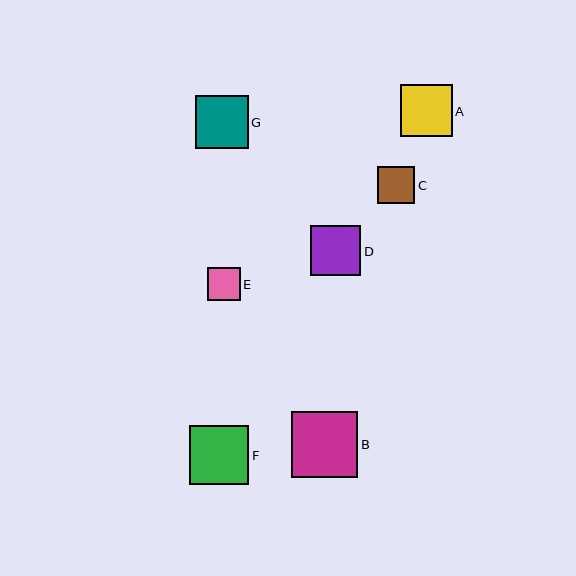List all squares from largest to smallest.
From largest to smallest: B, F, G, A, D, C, E.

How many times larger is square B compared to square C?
Square B is approximately 1.8 times the size of square C.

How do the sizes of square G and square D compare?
Square G and square D are approximately the same size.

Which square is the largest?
Square B is the largest with a size of approximately 66 pixels.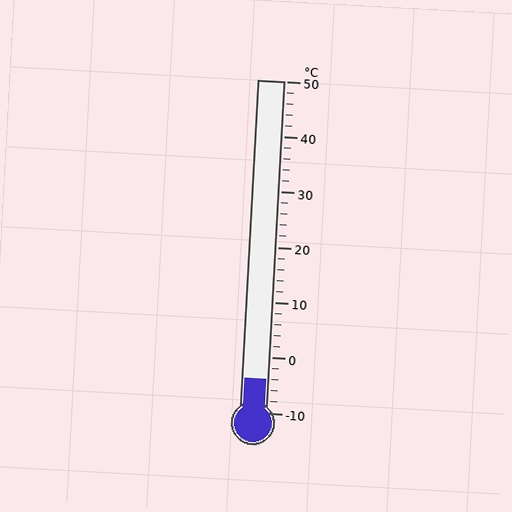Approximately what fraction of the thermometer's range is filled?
The thermometer is filled to approximately 10% of its range.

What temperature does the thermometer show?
The thermometer shows approximately -4°C.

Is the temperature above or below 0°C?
The temperature is below 0°C.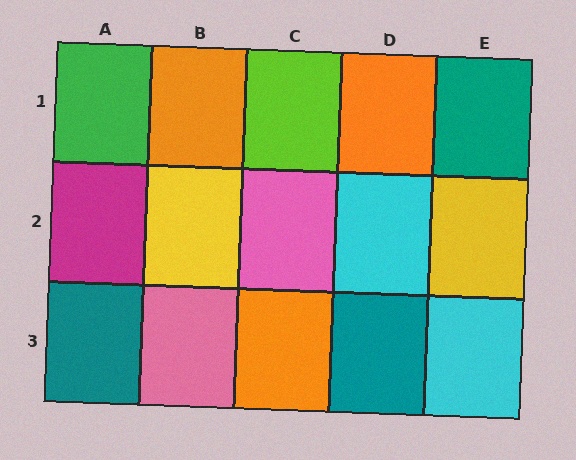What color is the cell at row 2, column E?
Yellow.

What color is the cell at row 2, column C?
Pink.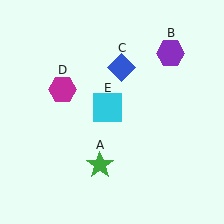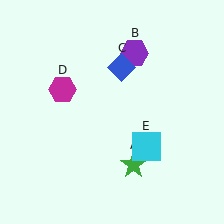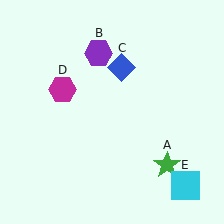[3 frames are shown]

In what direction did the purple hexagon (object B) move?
The purple hexagon (object B) moved left.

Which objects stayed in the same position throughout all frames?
Blue diamond (object C) and magenta hexagon (object D) remained stationary.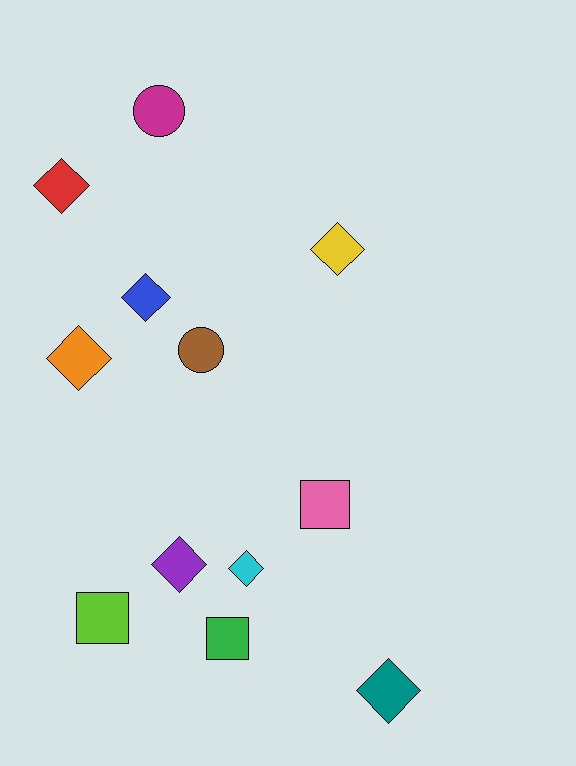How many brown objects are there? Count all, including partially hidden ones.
There is 1 brown object.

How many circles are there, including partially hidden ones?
There are 2 circles.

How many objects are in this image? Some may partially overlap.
There are 12 objects.